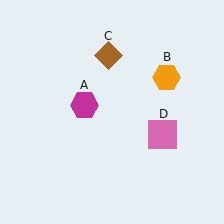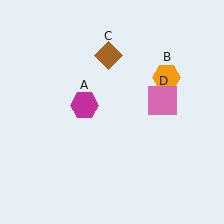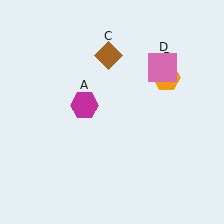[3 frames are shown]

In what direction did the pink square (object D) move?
The pink square (object D) moved up.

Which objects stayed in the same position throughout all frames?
Magenta hexagon (object A) and orange hexagon (object B) and brown diamond (object C) remained stationary.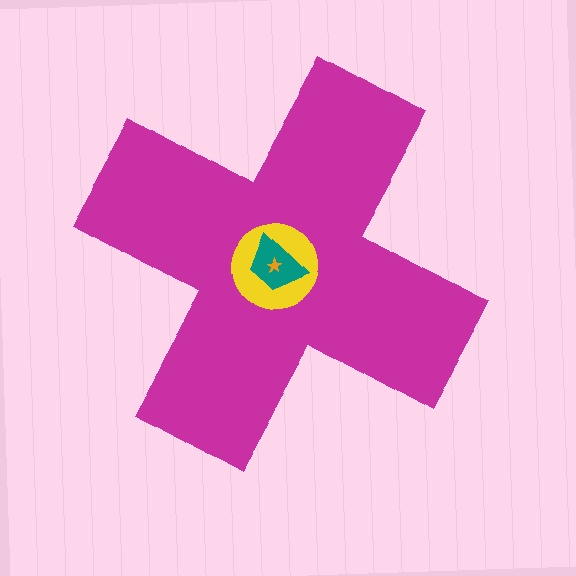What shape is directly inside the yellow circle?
The teal trapezoid.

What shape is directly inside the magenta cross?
The yellow circle.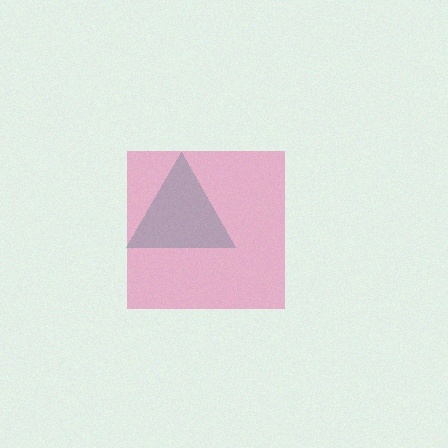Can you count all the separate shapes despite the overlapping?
Yes, there are 2 separate shapes.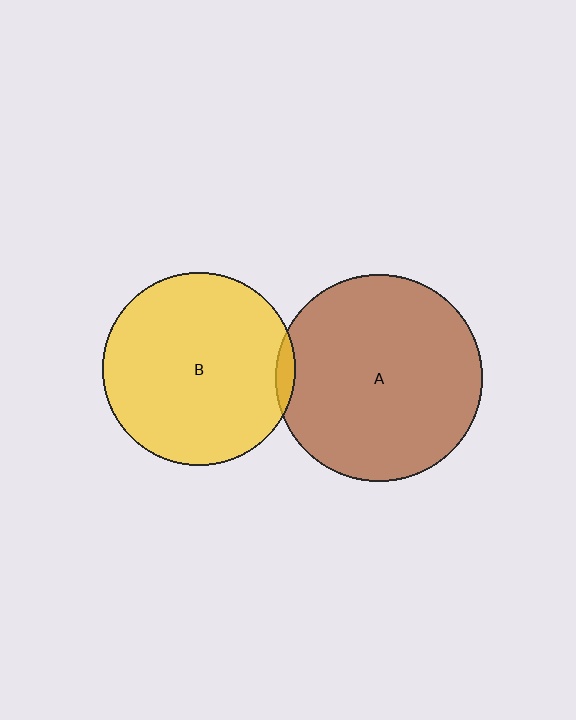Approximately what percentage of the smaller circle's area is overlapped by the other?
Approximately 5%.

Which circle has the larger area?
Circle A (brown).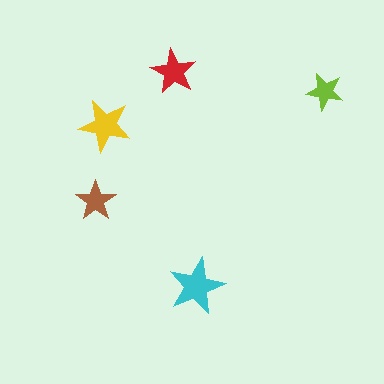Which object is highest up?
The red star is topmost.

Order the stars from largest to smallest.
the cyan one, the yellow one, the red one, the brown one, the lime one.